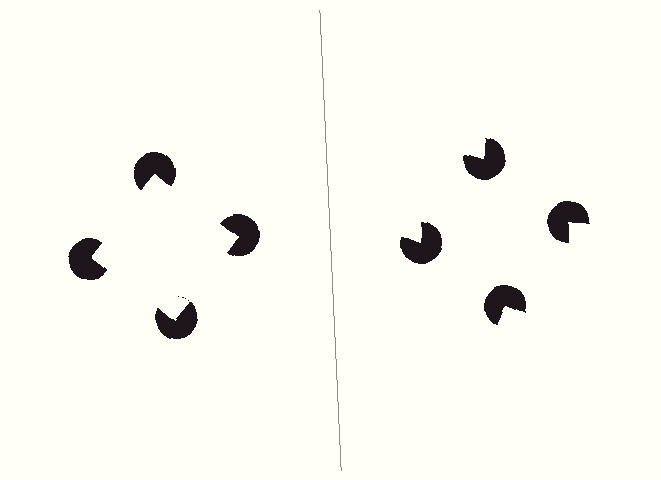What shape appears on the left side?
An illusory square.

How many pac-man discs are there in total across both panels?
8 — 4 on each side.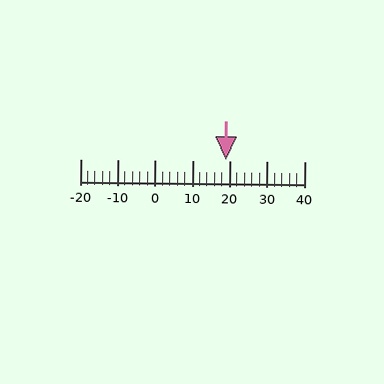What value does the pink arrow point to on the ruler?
The pink arrow points to approximately 19.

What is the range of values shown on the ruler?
The ruler shows values from -20 to 40.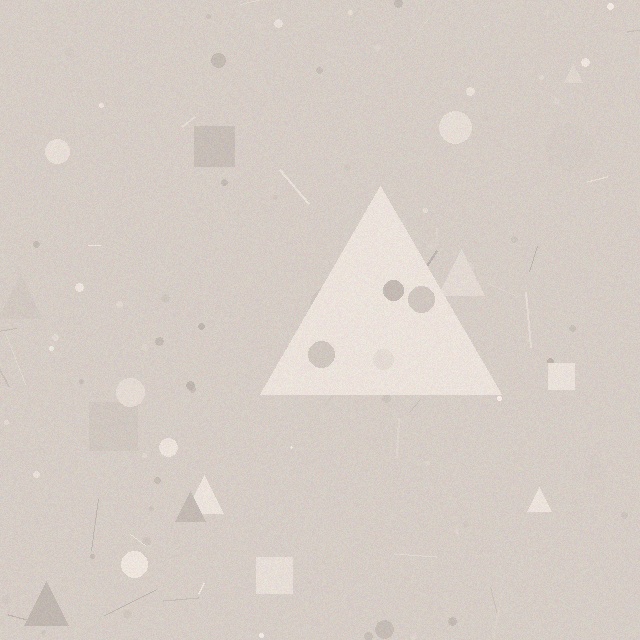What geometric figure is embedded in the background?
A triangle is embedded in the background.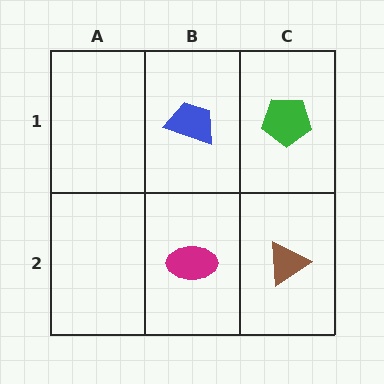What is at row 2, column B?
A magenta ellipse.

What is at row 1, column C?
A green pentagon.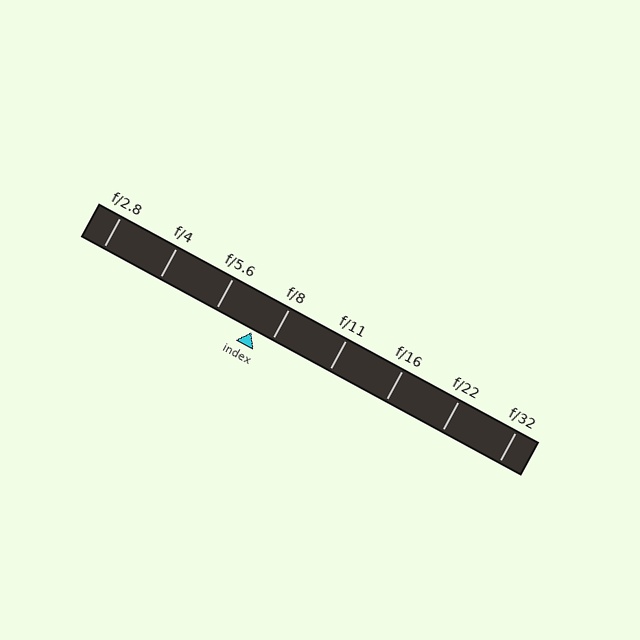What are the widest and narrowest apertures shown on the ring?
The widest aperture shown is f/2.8 and the narrowest is f/32.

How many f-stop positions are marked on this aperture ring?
There are 8 f-stop positions marked.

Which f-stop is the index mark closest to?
The index mark is closest to f/8.